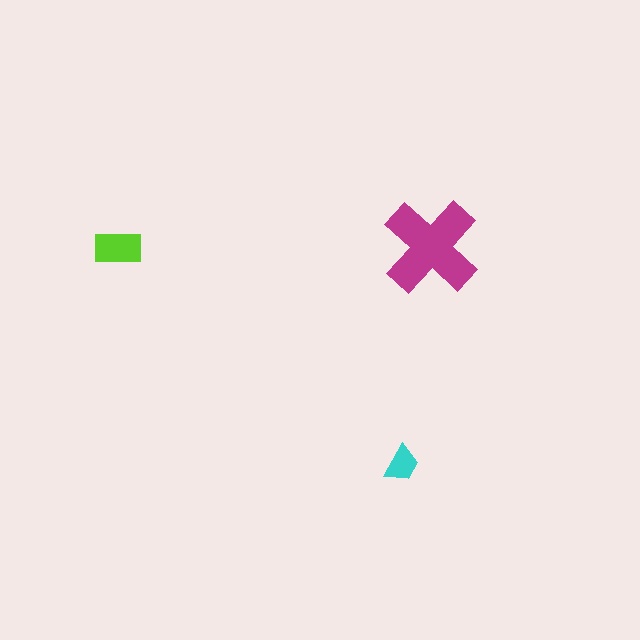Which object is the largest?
The magenta cross.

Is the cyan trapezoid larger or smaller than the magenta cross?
Smaller.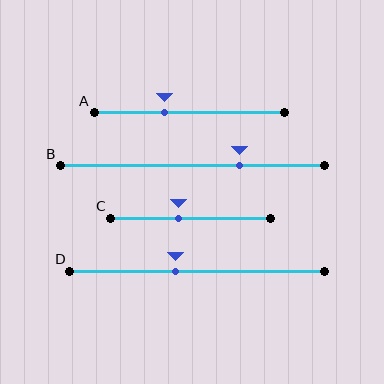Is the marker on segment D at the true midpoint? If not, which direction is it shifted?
No, the marker on segment D is shifted to the left by about 9% of the segment length.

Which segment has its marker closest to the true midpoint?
Segment C has its marker closest to the true midpoint.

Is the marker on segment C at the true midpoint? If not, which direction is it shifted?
No, the marker on segment C is shifted to the left by about 8% of the segment length.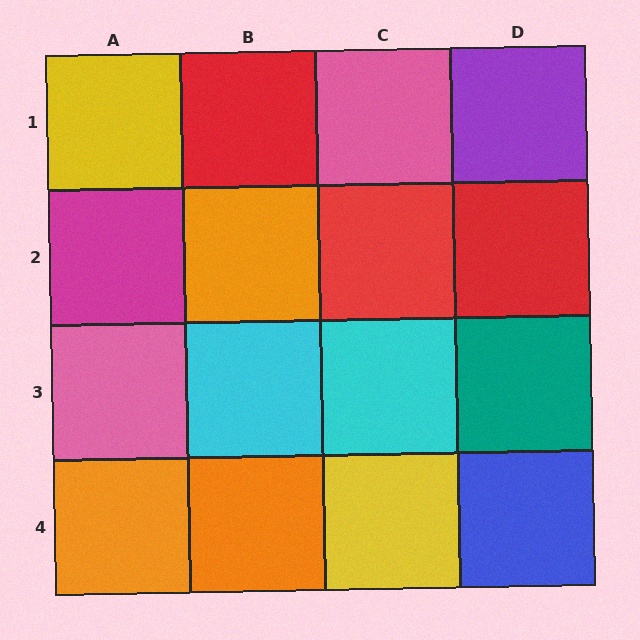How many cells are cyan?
2 cells are cyan.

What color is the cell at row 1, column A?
Yellow.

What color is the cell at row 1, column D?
Purple.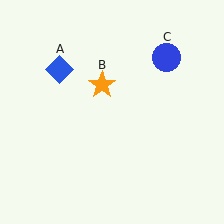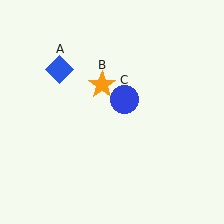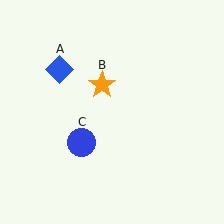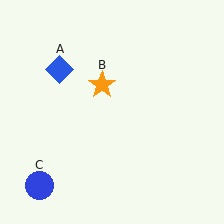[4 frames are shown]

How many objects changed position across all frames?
1 object changed position: blue circle (object C).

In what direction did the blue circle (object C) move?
The blue circle (object C) moved down and to the left.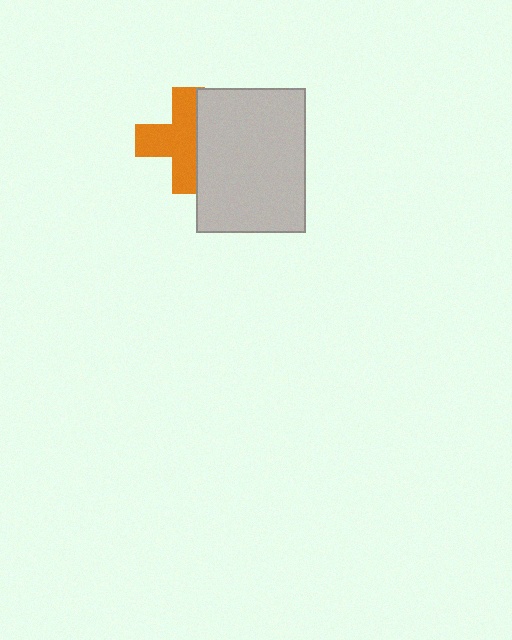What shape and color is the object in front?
The object in front is a light gray rectangle.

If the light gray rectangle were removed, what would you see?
You would see the complete orange cross.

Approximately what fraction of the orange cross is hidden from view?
Roughly 38% of the orange cross is hidden behind the light gray rectangle.